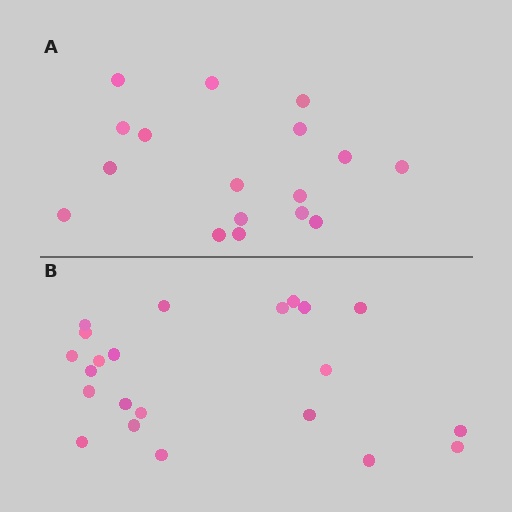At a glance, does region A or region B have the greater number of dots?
Region B (the bottom region) has more dots.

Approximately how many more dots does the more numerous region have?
Region B has about 5 more dots than region A.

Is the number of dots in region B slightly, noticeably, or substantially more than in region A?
Region B has noticeably more, but not dramatically so. The ratio is roughly 1.3 to 1.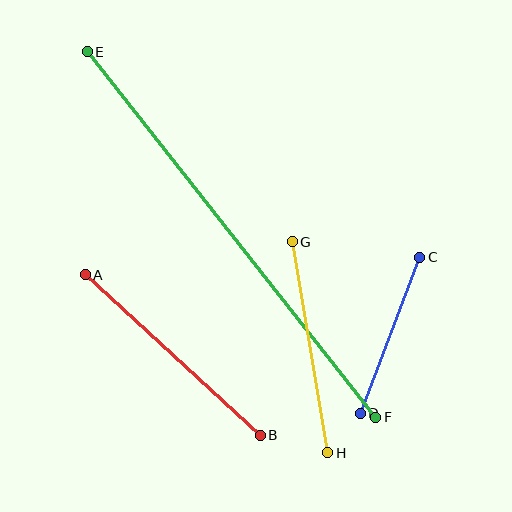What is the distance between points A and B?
The distance is approximately 237 pixels.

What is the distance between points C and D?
The distance is approximately 167 pixels.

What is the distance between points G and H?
The distance is approximately 214 pixels.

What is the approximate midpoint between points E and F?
The midpoint is at approximately (232, 235) pixels.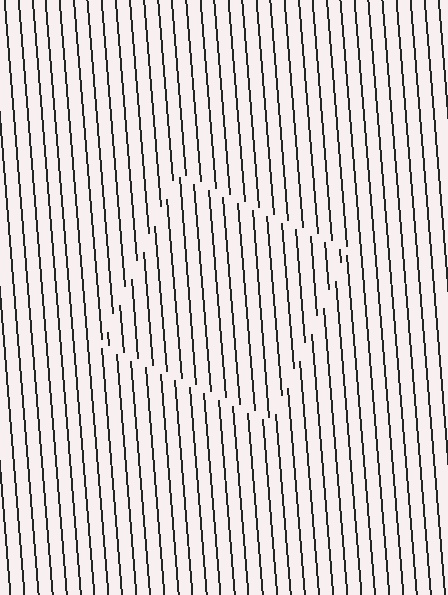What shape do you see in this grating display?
An illusory square. The interior of the shape contains the same grating, shifted by half a period — the contour is defined by the phase discontinuity where line-ends from the inner and outer gratings abut.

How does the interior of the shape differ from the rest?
The interior of the shape contains the same grating, shifted by half a period — the contour is defined by the phase discontinuity where line-ends from the inner and outer gratings abut.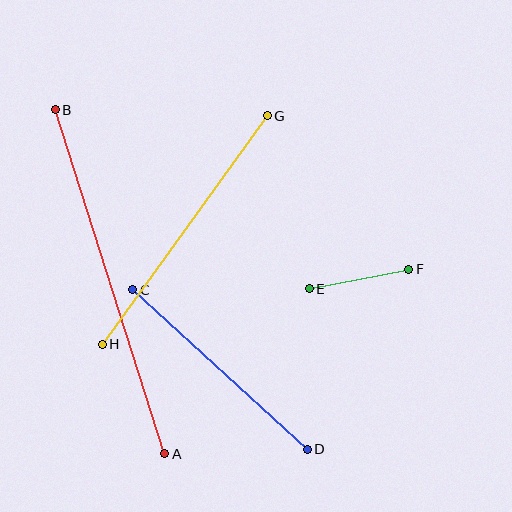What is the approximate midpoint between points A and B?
The midpoint is at approximately (110, 282) pixels.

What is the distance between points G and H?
The distance is approximately 282 pixels.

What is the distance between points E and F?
The distance is approximately 101 pixels.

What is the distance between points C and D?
The distance is approximately 236 pixels.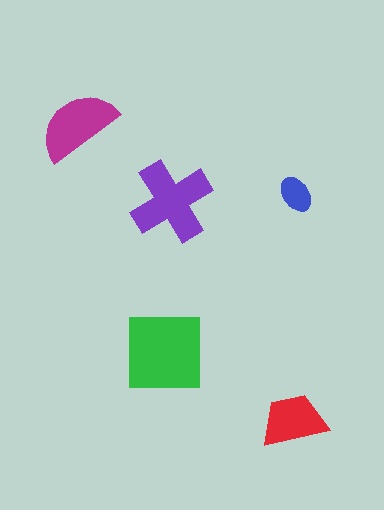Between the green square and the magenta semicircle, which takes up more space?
The green square.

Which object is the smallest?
The blue ellipse.